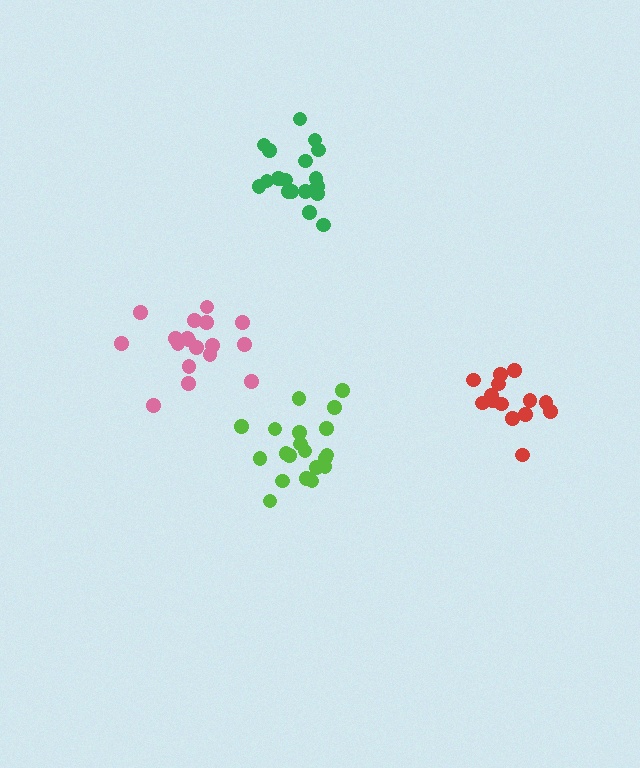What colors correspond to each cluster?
The clusters are colored: lime, pink, green, red.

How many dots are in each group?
Group 1: 20 dots, Group 2: 18 dots, Group 3: 18 dots, Group 4: 14 dots (70 total).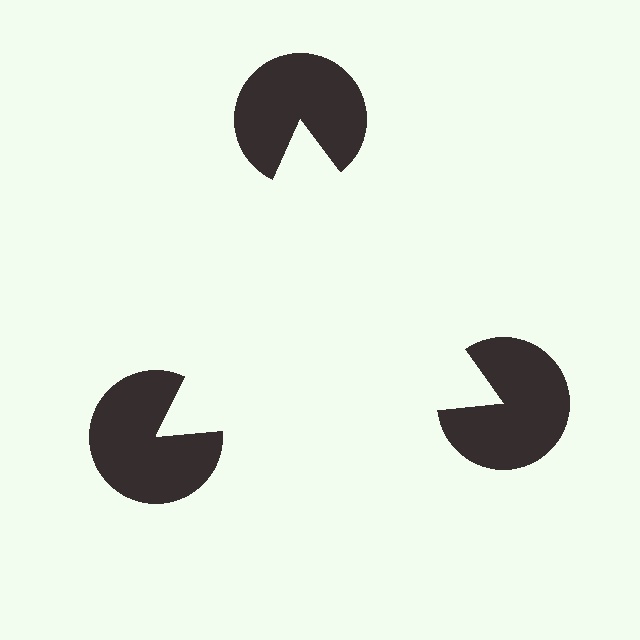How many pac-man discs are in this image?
There are 3 — one at each vertex of the illusory triangle.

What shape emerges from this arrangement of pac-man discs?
An illusory triangle — its edges are inferred from the aligned wedge cuts in the pac-man discs, not physically drawn.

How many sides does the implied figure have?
3 sides.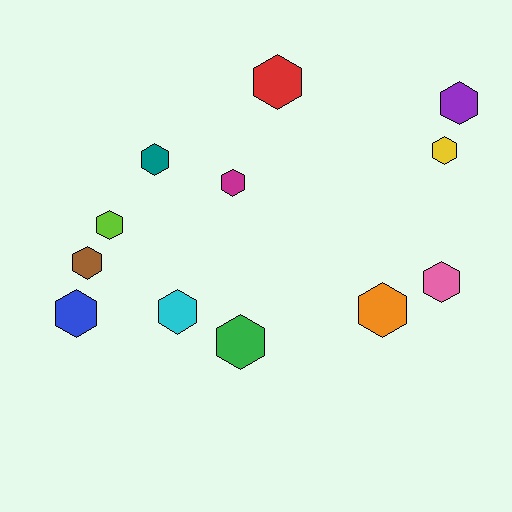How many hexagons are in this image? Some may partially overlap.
There are 12 hexagons.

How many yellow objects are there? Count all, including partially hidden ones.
There is 1 yellow object.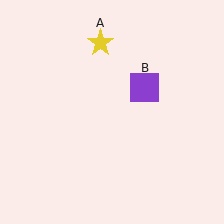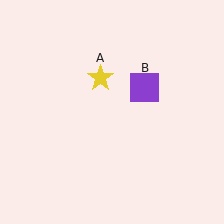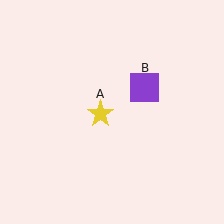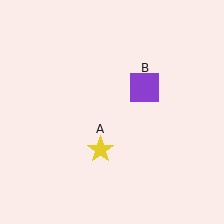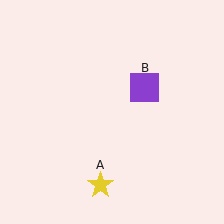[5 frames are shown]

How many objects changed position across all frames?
1 object changed position: yellow star (object A).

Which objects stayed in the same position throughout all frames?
Purple square (object B) remained stationary.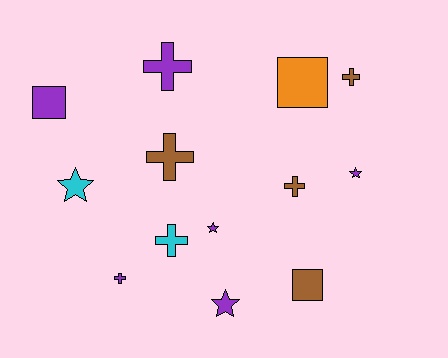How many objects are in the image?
There are 13 objects.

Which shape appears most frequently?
Cross, with 6 objects.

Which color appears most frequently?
Purple, with 6 objects.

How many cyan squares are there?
There are no cyan squares.